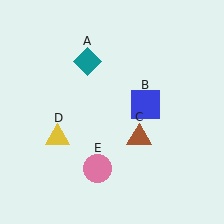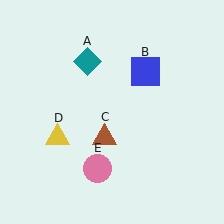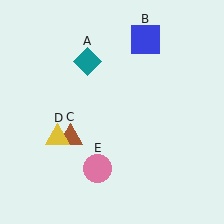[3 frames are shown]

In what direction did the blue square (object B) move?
The blue square (object B) moved up.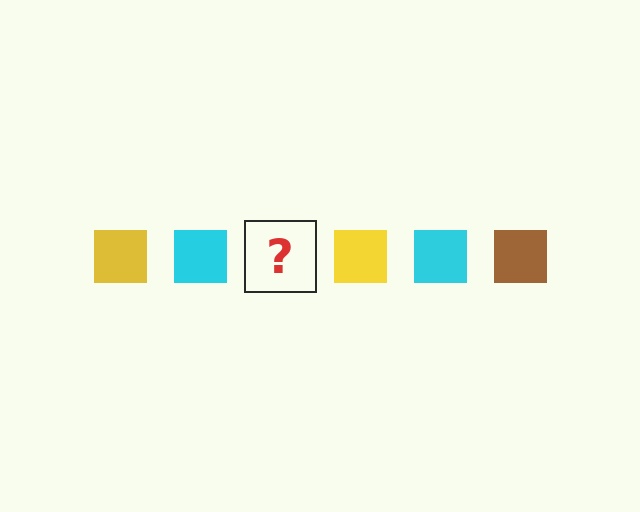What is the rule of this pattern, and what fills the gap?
The rule is that the pattern cycles through yellow, cyan, brown squares. The gap should be filled with a brown square.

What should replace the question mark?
The question mark should be replaced with a brown square.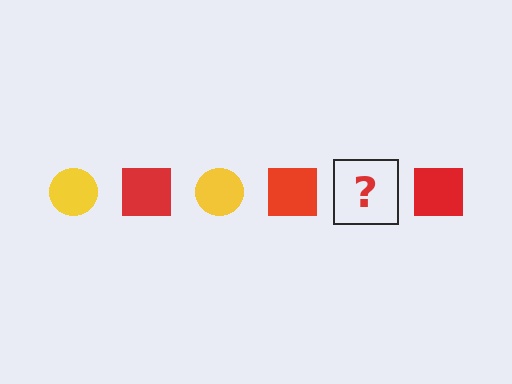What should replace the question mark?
The question mark should be replaced with a yellow circle.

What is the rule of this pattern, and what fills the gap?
The rule is that the pattern alternates between yellow circle and red square. The gap should be filled with a yellow circle.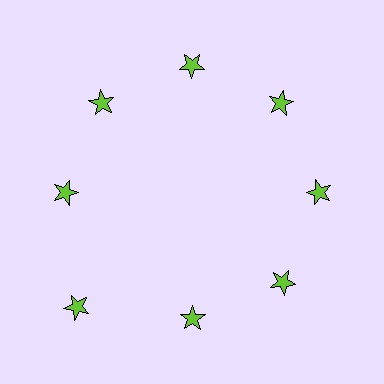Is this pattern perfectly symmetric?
No. The 8 lime stars are arranged in a ring, but one element near the 8 o'clock position is pushed outward from the center, breaking the 8-fold rotational symmetry.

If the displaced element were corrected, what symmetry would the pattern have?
It would have 8-fold rotational symmetry — the pattern would map onto itself every 45 degrees.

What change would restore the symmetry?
The symmetry would be restored by moving it inward, back onto the ring so that all 8 stars sit at equal angles and equal distance from the center.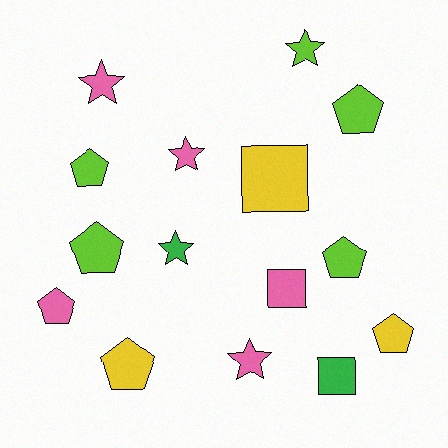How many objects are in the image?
There are 15 objects.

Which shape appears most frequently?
Pentagon, with 7 objects.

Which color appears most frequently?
Pink, with 5 objects.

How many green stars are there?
There is 1 green star.